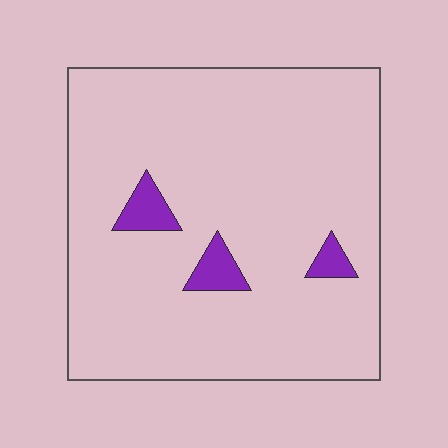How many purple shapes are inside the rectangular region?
3.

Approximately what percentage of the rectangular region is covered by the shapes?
Approximately 5%.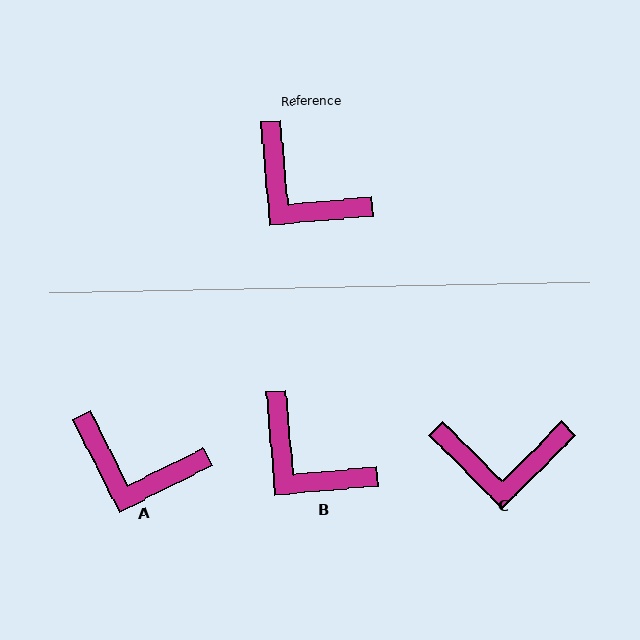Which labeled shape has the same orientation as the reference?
B.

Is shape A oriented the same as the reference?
No, it is off by about 22 degrees.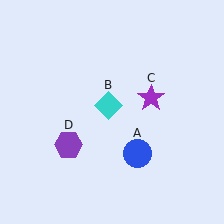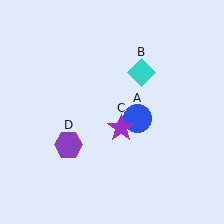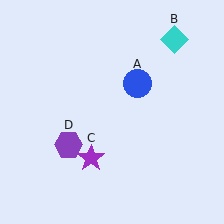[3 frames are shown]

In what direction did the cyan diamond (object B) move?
The cyan diamond (object B) moved up and to the right.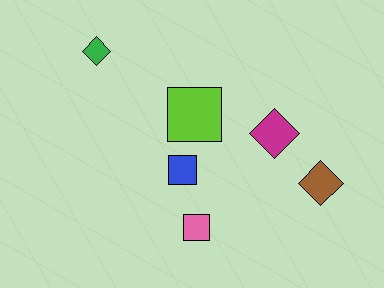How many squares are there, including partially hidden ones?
There are 3 squares.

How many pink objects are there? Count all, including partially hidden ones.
There is 1 pink object.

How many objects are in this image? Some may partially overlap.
There are 6 objects.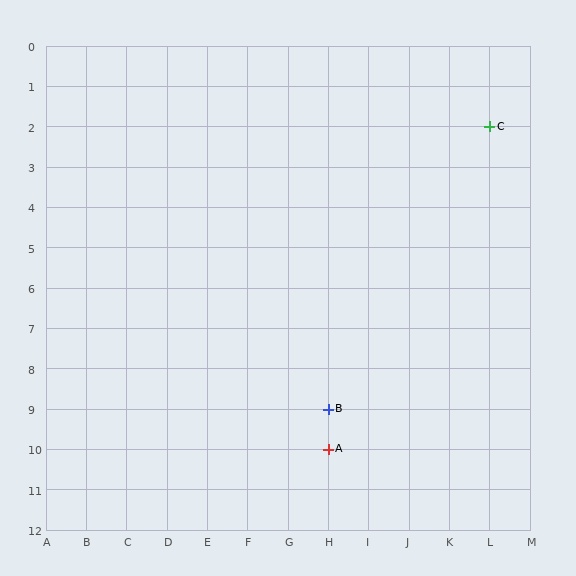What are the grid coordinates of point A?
Point A is at grid coordinates (H, 10).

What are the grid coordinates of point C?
Point C is at grid coordinates (L, 2).